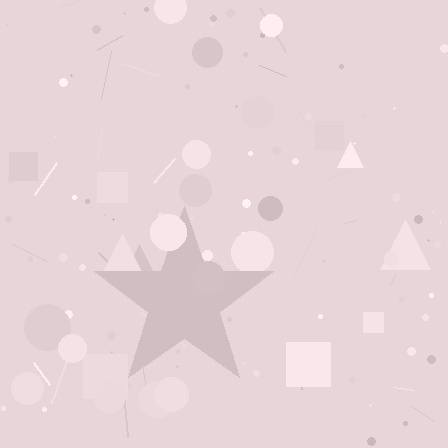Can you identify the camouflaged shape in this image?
The camouflaged shape is a star.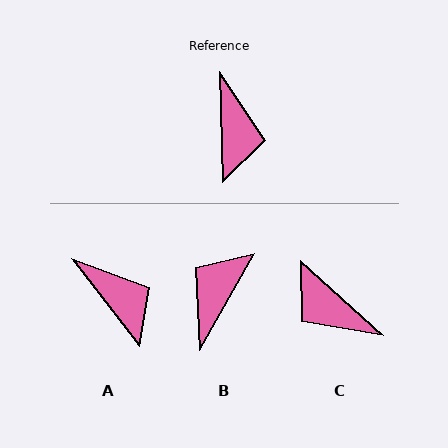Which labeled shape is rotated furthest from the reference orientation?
B, about 149 degrees away.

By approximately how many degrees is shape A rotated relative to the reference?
Approximately 36 degrees counter-clockwise.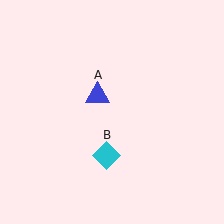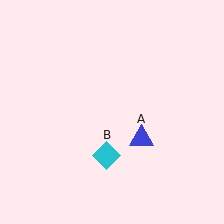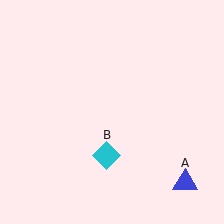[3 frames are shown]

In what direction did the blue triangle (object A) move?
The blue triangle (object A) moved down and to the right.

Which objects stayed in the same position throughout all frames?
Cyan diamond (object B) remained stationary.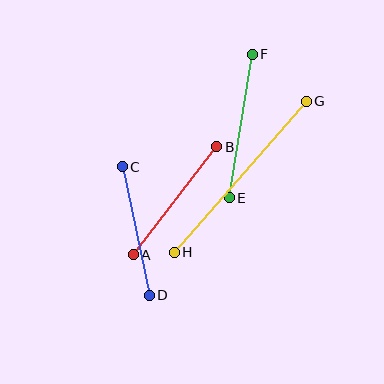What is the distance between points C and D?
The distance is approximately 132 pixels.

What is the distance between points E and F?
The distance is approximately 145 pixels.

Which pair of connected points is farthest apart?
Points G and H are farthest apart.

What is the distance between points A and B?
The distance is approximately 137 pixels.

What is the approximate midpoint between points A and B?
The midpoint is at approximately (175, 201) pixels.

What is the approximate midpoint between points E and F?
The midpoint is at approximately (241, 126) pixels.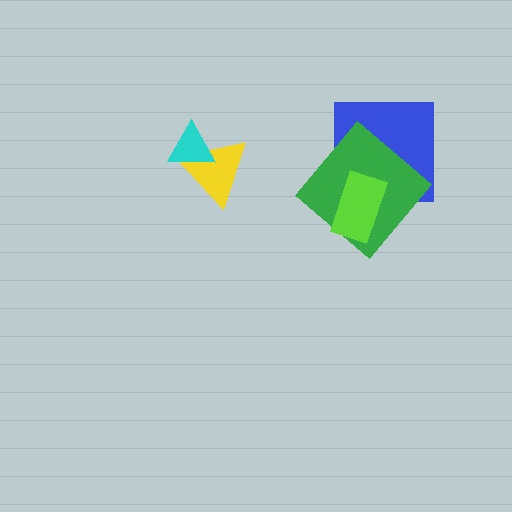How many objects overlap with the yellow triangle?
1 object overlaps with the yellow triangle.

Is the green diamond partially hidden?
Yes, it is partially covered by another shape.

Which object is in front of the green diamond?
The lime rectangle is in front of the green diamond.